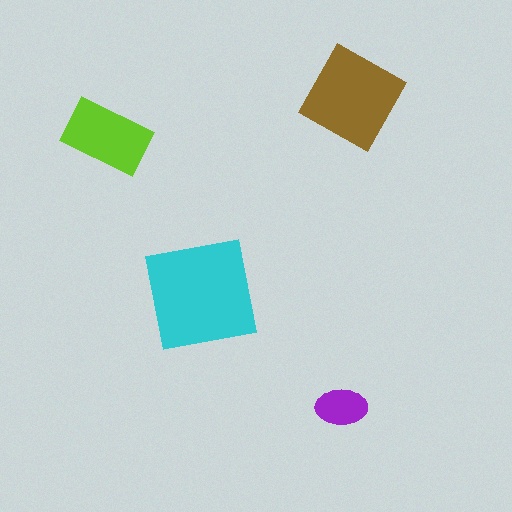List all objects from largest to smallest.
The cyan square, the brown diamond, the lime rectangle, the purple ellipse.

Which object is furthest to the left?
The lime rectangle is leftmost.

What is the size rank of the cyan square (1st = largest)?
1st.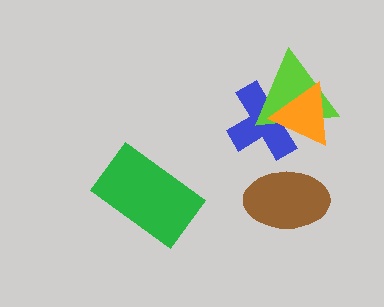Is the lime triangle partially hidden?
Yes, it is partially covered by another shape.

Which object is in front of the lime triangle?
The orange triangle is in front of the lime triangle.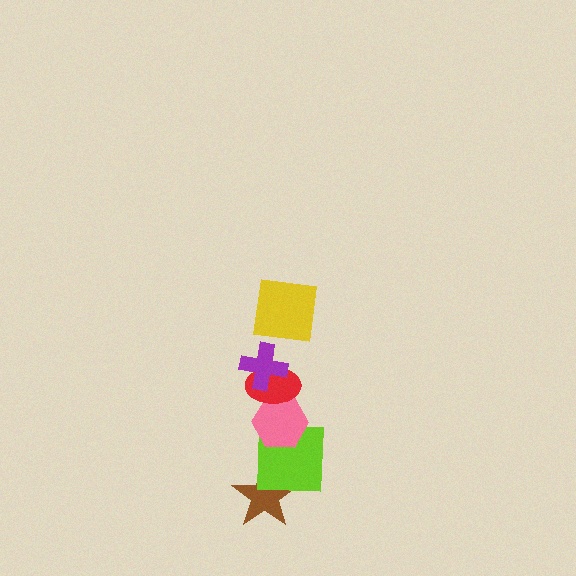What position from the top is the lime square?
The lime square is 5th from the top.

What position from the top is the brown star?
The brown star is 6th from the top.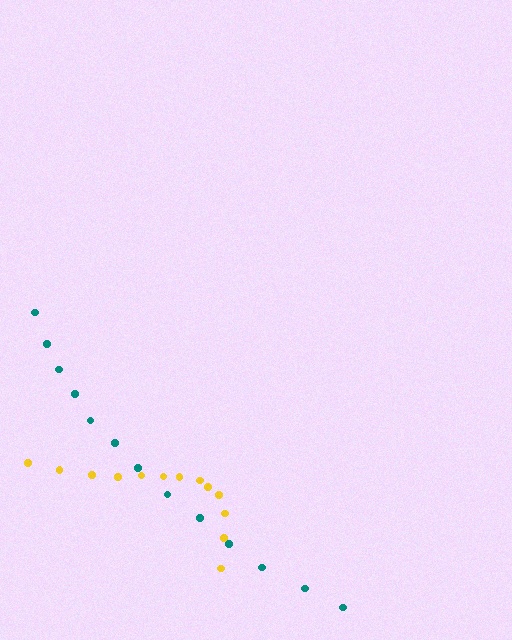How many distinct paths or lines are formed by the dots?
There are 2 distinct paths.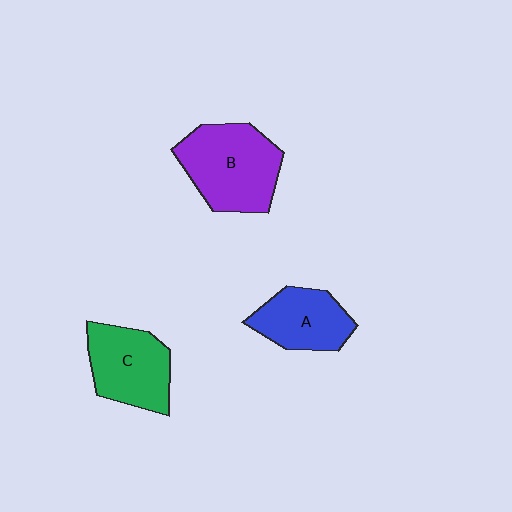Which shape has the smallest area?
Shape A (blue).